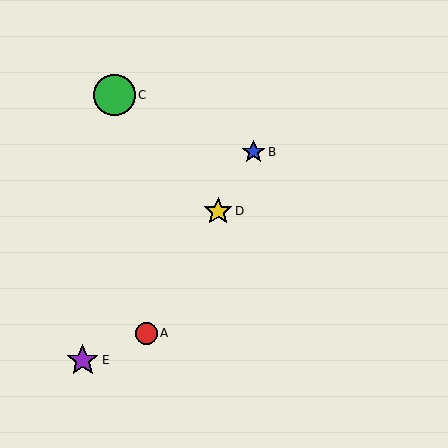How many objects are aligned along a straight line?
3 objects (A, B, D) are aligned along a straight line.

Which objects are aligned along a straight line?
Objects A, B, D are aligned along a straight line.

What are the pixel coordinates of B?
Object B is at (253, 152).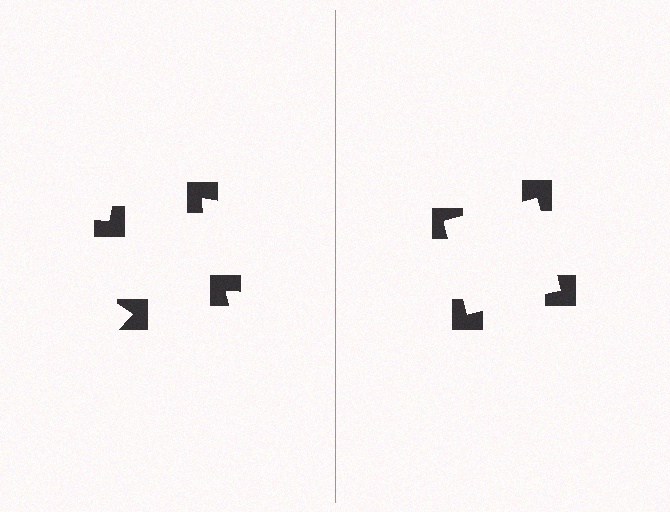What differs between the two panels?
The notched squares are positioned identically on both sides; only the wedge orientations differ. On the right they align to a square; on the left they are misaligned.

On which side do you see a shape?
An illusory square appears on the right side. On the left side the wedge cuts are rotated, so no coherent shape forms.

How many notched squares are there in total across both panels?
8 — 4 on each side.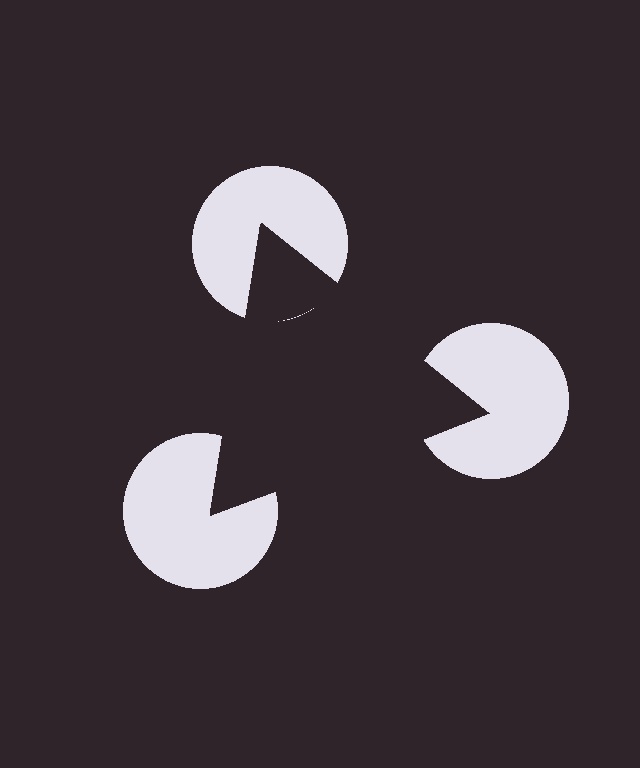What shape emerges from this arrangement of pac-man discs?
An illusory triangle — its edges are inferred from the aligned wedge cuts in the pac-man discs, not physically drawn.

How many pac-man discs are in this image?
There are 3 — one at each vertex of the illusory triangle.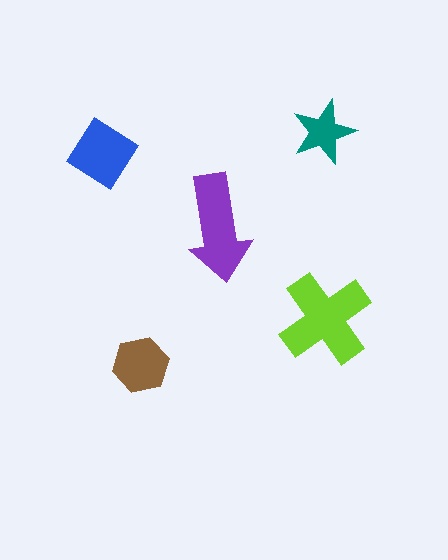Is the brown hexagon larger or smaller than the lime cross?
Smaller.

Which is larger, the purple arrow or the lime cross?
The lime cross.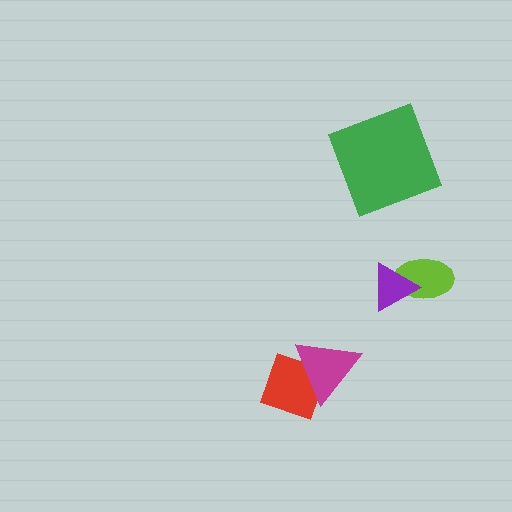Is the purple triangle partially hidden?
No, no other shape covers it.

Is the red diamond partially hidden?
Yes, it is partially covered by another shape.